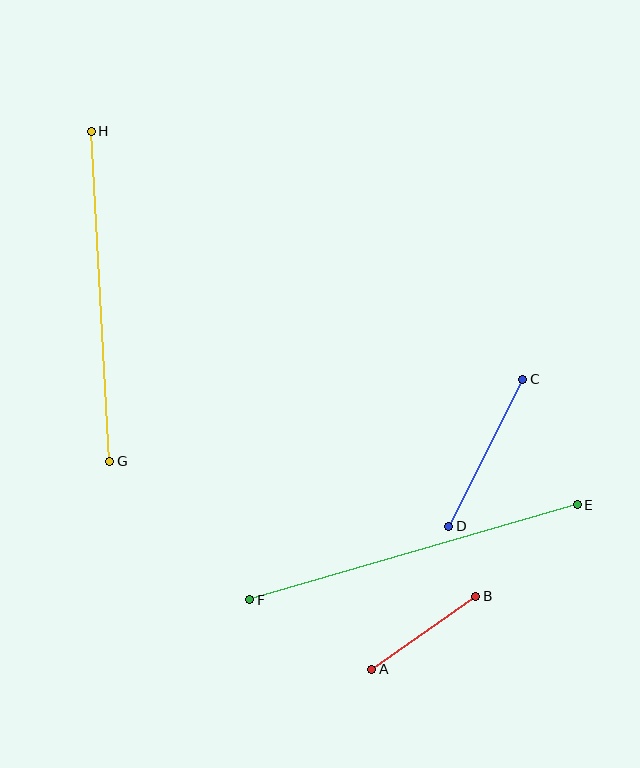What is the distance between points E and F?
The distance is approximately 341 pixels.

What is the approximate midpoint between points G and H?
The midpoint is at approximately (100, 296) pixels.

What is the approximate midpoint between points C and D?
The midpoint is at approximately (486, 453) pixels.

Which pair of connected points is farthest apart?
Points E and F are farthest apart.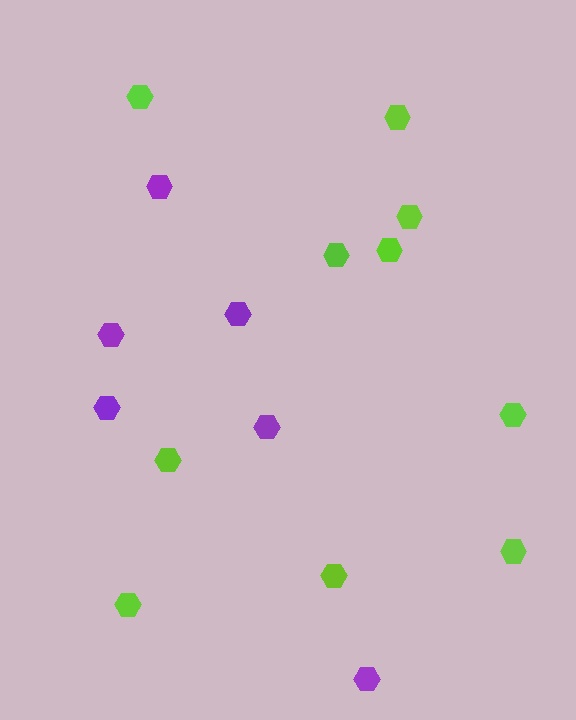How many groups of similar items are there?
There are 2 groups: one group of lime hexagons (10) and one group of purple hexagons (6).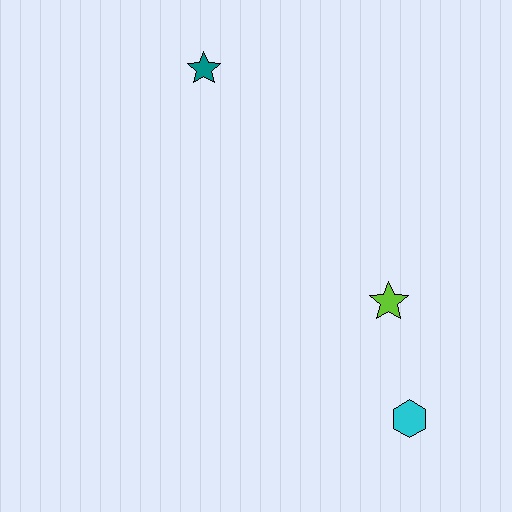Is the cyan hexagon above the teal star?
No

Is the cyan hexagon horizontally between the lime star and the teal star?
No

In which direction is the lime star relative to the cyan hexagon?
The lime star is above the cyan hexagon.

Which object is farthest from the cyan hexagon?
The teal star is farthest from the cyan hexagon.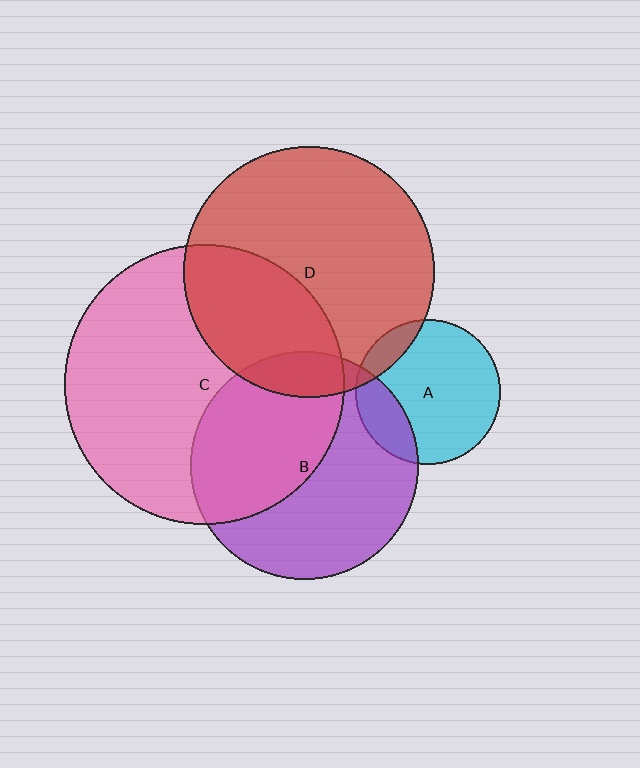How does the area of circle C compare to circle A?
Approximately 3.7 times.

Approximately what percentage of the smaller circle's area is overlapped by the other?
Approximately 10%.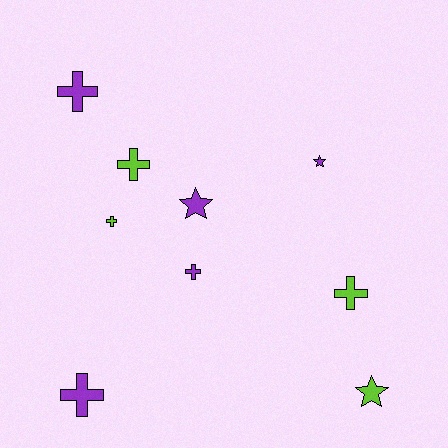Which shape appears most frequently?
Cross, with 6 objects.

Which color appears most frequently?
Purple, with 5 objects.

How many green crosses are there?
There are no green crosses.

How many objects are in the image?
There are 9 objects.